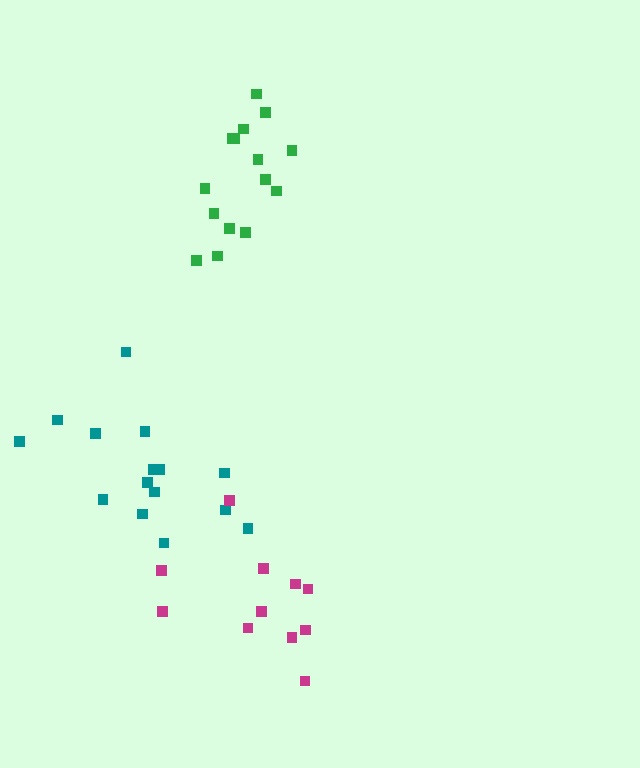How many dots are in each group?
Group 1: 15 dots, Group 2: 15 dots, Group 3: 11 dots (41 total).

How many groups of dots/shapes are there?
There are 3 groups.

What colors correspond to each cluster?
The clusters are colored: teal, green, magenta.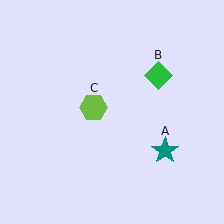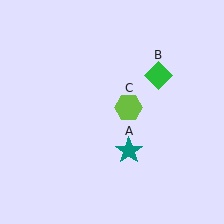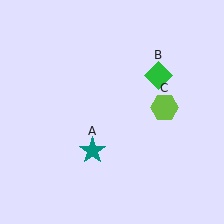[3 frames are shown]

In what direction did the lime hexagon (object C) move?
The lime hexagon (object C) moved right.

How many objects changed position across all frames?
2 objects changed position: teal star (object A), lime hexagon (object C).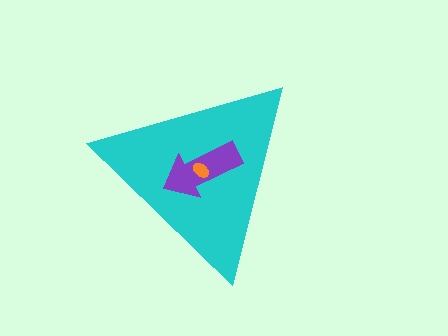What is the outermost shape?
The cyan triangle.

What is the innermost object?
The orange ellipse.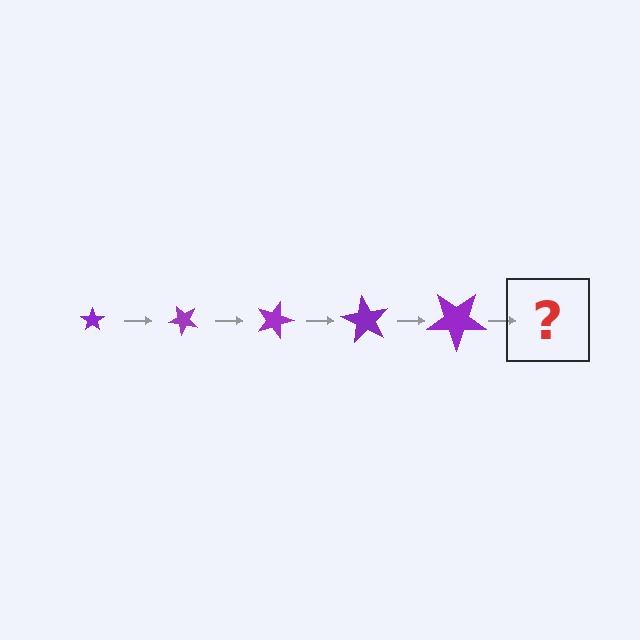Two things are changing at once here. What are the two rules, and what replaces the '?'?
The two rules are that the star grows larger each step and it rotates 45 degrees each step. The '?' should be a star, larger than the previous one and rotated 225 degrees from the start.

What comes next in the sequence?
The next element should be a star, larger than the previous one and rotated 225 degrees from the start.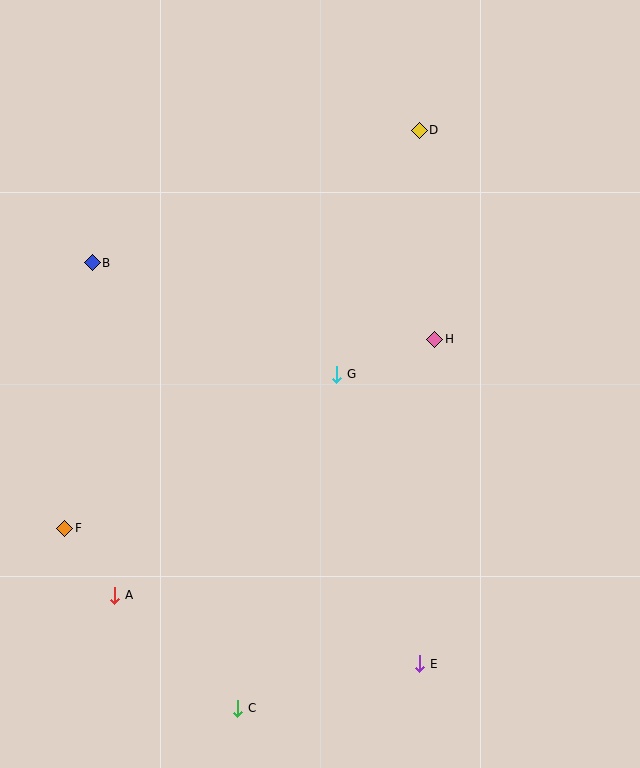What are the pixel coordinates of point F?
Point F is at (65, 528).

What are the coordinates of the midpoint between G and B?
The midpoint between G and B is at (214, 319).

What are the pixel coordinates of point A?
Point A is at (115, 595).